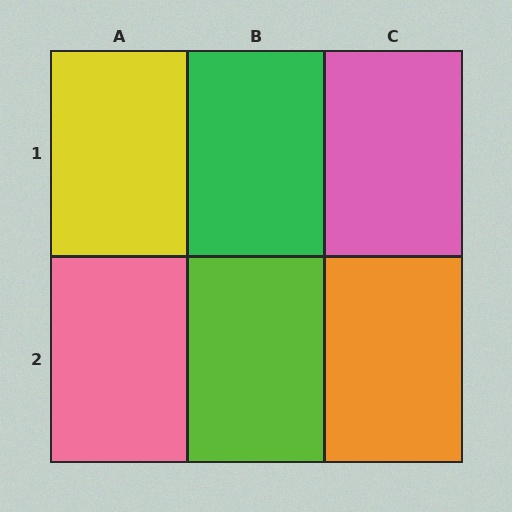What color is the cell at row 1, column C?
Pink.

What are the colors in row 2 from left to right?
Pink, lime, orange.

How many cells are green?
1 cell is green.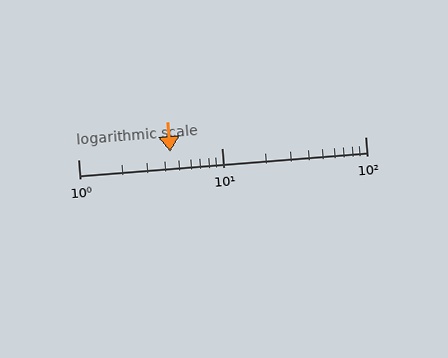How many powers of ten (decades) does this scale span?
The scale spans 2 decades, from 1 to 100.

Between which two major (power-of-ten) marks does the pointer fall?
The pointer is between 1 and 10.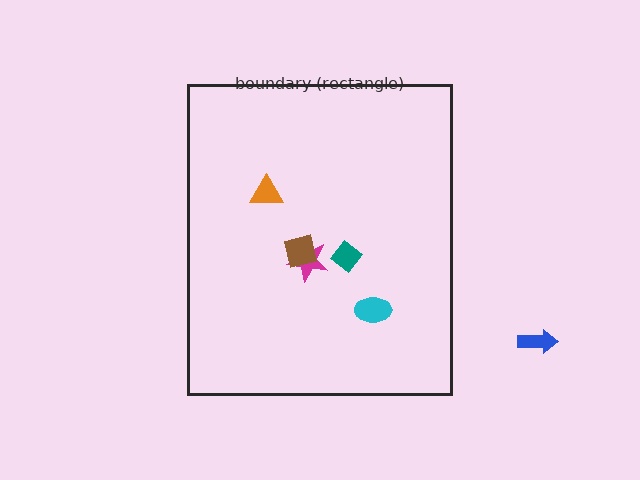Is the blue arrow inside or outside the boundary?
Outside.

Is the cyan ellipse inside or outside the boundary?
Inside.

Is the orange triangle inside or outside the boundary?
Inside.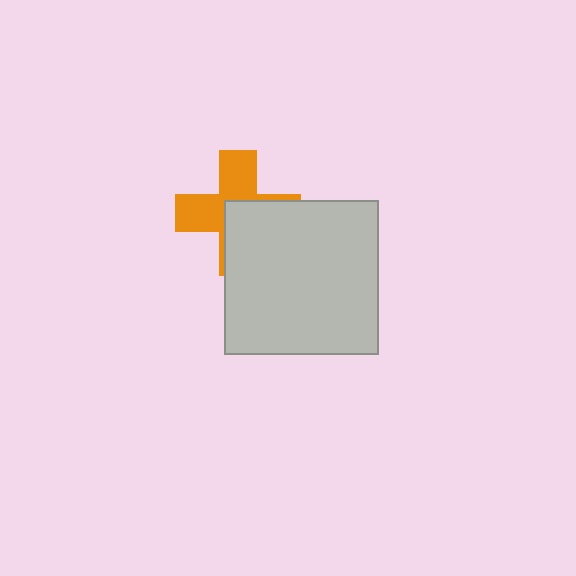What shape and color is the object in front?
The object in front is a light gray square.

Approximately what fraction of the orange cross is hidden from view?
Roughly 49% of the orange cross is hidden behind the light gray square.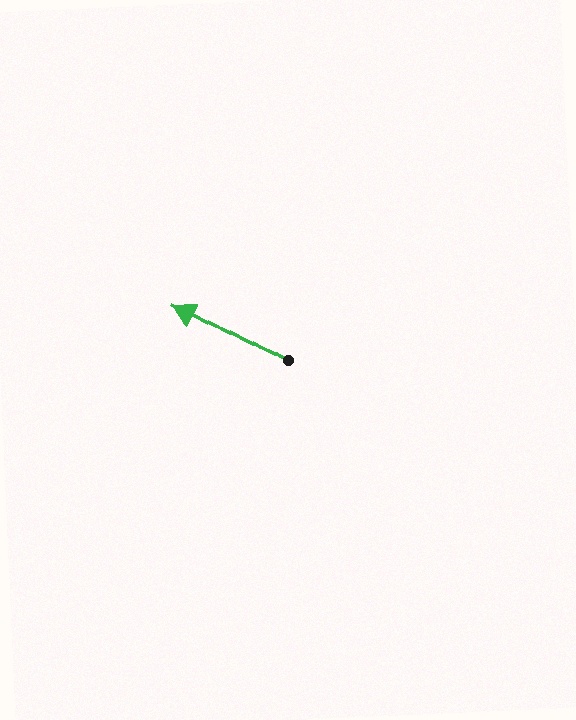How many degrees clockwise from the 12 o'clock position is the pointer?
Approximately 297 degrees.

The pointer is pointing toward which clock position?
Roughly 10 o'clock.